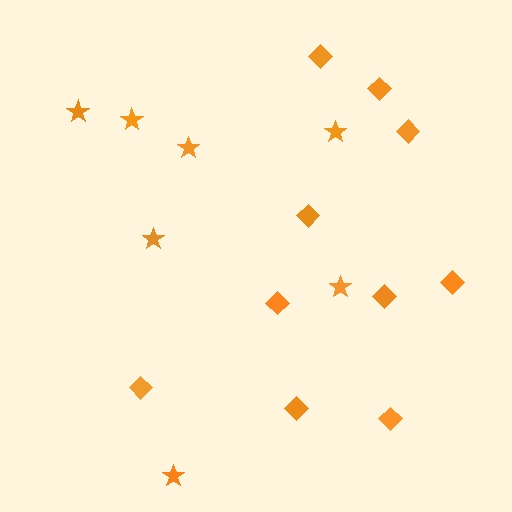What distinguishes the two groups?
There are 2 groups: one group of stars (7) and one group of diamonds (10).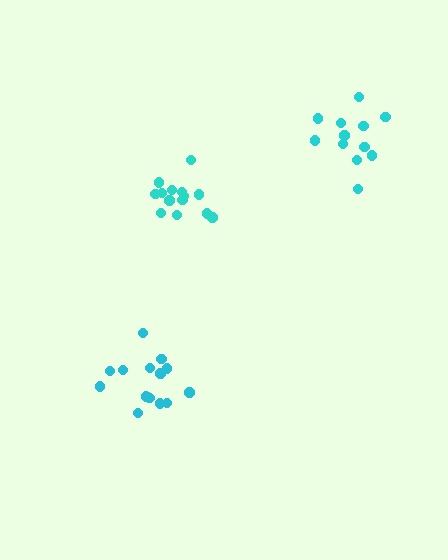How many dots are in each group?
Group 1: 12 dots, Group 2: 16 dots, Group 3: 15 dots (43 total).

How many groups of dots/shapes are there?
There are 3 groups.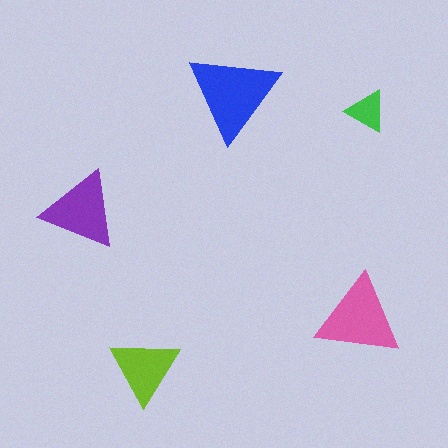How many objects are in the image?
There are 5 objects in the image.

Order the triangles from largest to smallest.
the blue one, the pink one, the purple one, the lime one, the green one.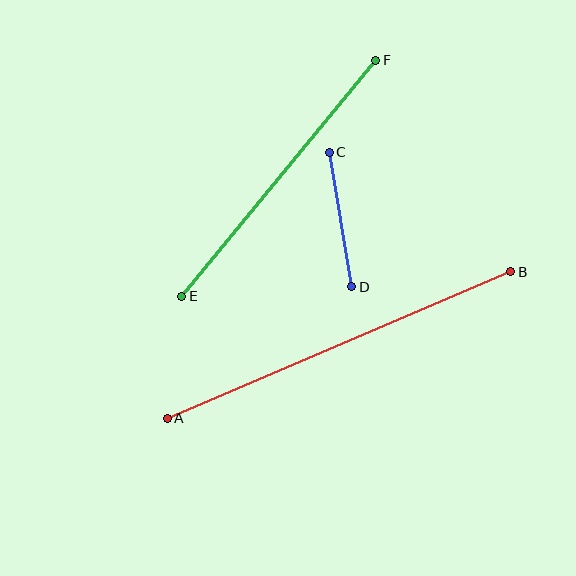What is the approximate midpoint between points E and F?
The midpoint is at approximately (279, 178) pixels.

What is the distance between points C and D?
The distance is approximately 136 pixels.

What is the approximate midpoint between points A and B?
The midpoint is at approximately (339, 345) pixels.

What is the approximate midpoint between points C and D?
The midpoint is at approximately (340, 220) pixels.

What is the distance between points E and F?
The distance is approximately 305 pixels.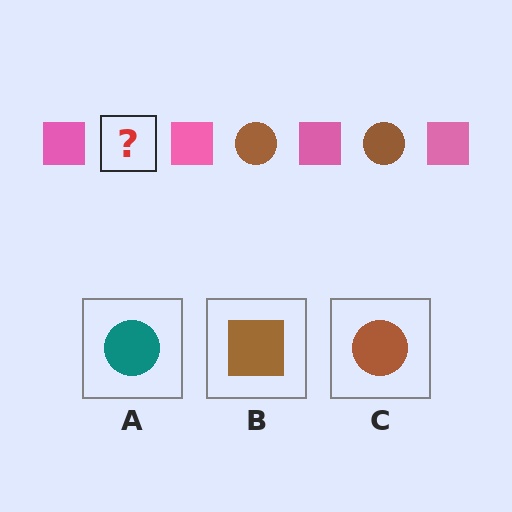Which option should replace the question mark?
Option C.